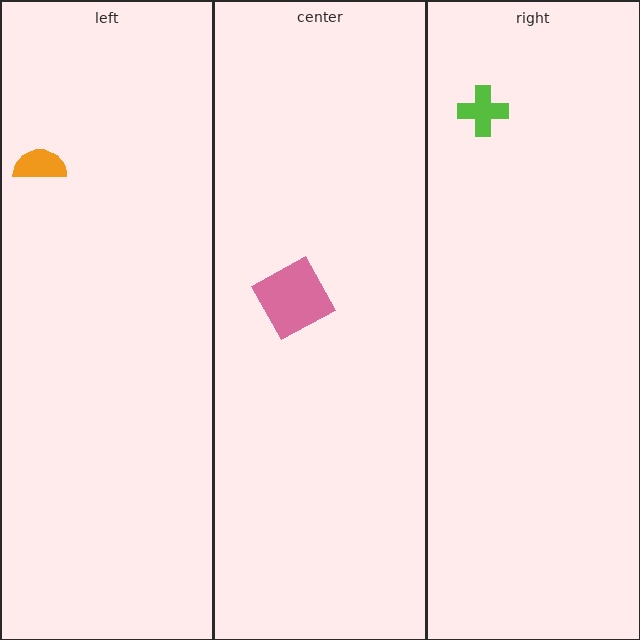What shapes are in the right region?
The lime cross.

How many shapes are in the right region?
1.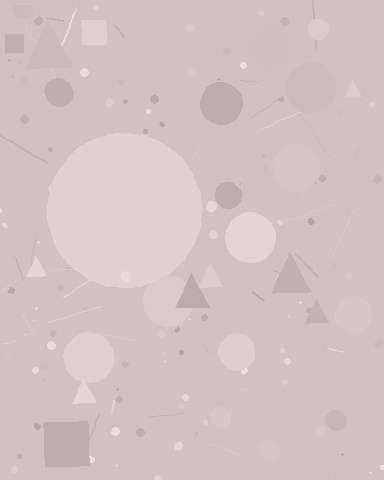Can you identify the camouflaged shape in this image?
The camouflaged shape is a circle.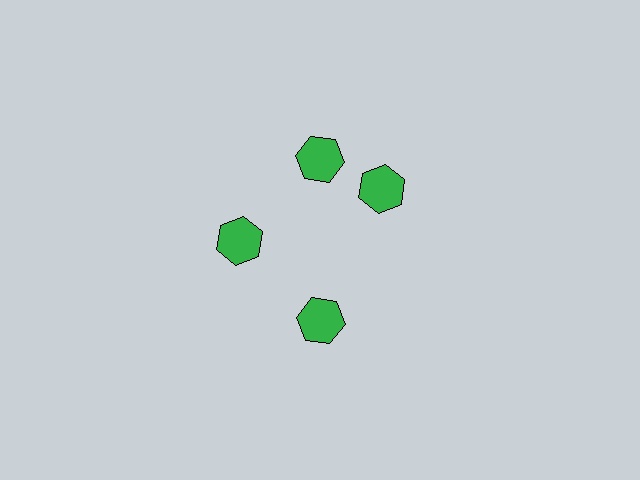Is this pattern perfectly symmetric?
No. The 4 green hexagons are arranged in a ring, but one element near the 3 o'clock position is rotated out of alignment along the ring, breaking the 4-fold rotational symmetry.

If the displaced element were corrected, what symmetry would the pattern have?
It would have 4-fold rotational symmetry — the pattern would map onto itself every 90 degrees.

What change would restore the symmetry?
The symmetry would be restored by rotating it back into even spacing with its neighbors so that all 4 hexagons sit at equal angles and equal distance from the center.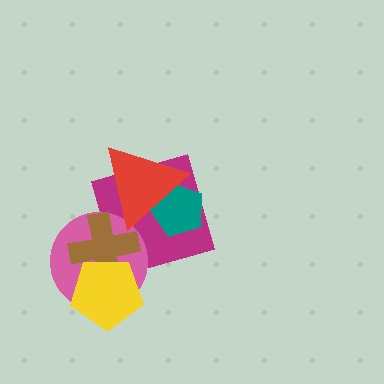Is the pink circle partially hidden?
Yes, it is partially covered by another shape.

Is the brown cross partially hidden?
Yes, it is partially covered by another shape.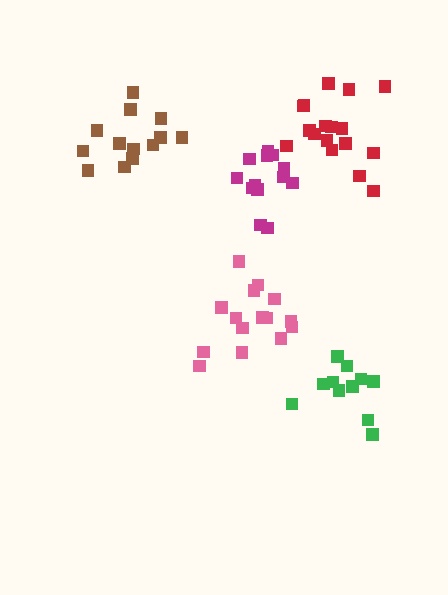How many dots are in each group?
Group 1: 15 dots, Group 2: 13 dots, Group 3: 11 dots, Group 4: 17 dots, Group 5: 13 dots (69 total).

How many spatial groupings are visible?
There are 5 spatial groupings.